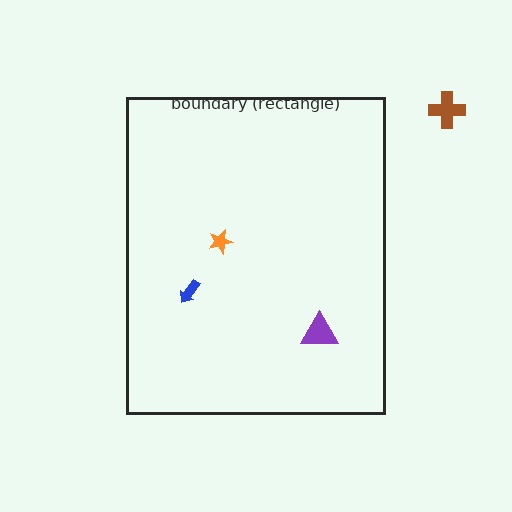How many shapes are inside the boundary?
3 inside, 1 outside.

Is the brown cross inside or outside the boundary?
Outside.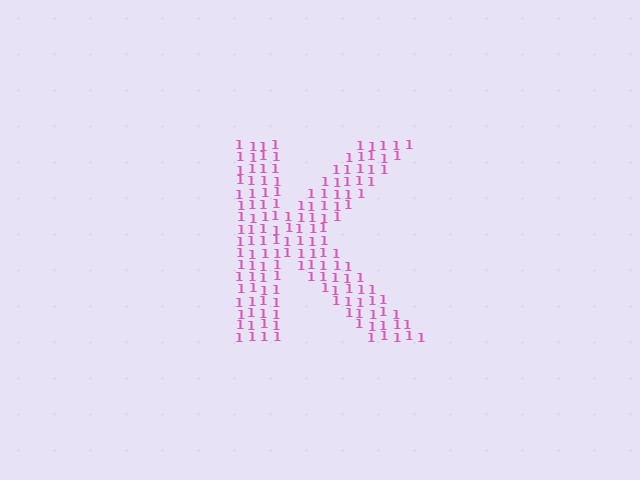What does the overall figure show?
The overall figure shows the letter K.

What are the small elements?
The small elements are digit 1's.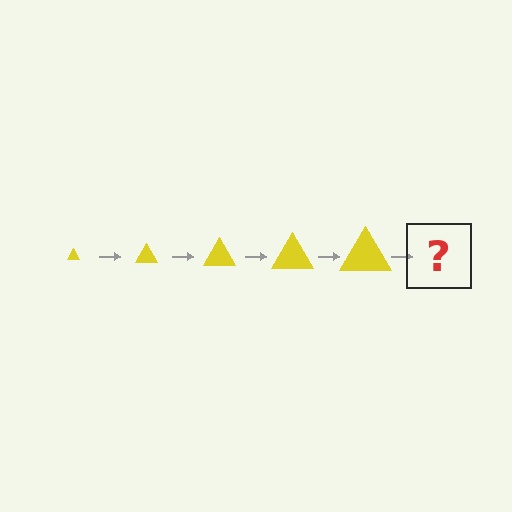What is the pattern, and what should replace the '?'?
The pattern is that the triangle gets progressively larger each step. The '?' should be a yellow triangle, larger than the previous one.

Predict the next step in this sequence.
The next step is a yellow triangle, larger than the previous one.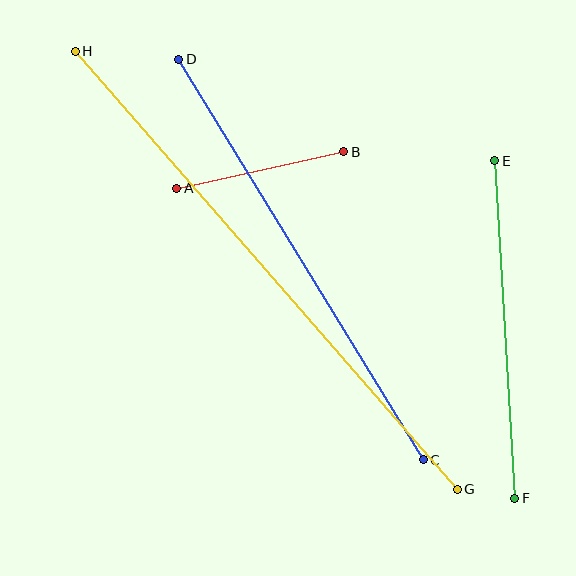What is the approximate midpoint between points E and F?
The midpoint is at approximately (505, 330) pixels.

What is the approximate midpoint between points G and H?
The midpoint is at approximately (266, 270) pixels.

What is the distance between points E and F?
The distance is approximately 338 pixels.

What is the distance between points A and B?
The distance is approximately 171 pixels.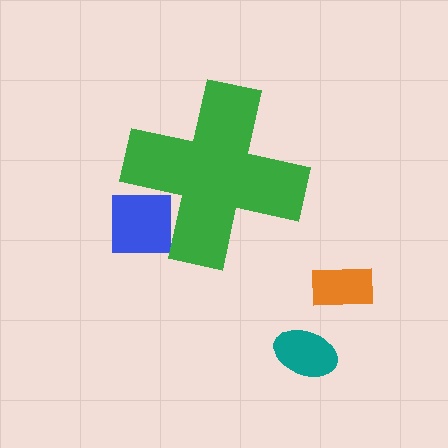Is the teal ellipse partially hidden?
No, the teal ellipse is fully visible.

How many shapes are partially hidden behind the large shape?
2 shapes are partially hidden.